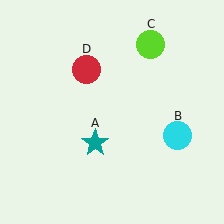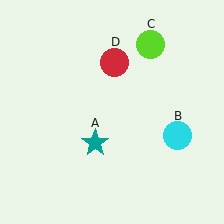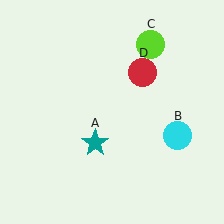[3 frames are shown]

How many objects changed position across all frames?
1 object changed position: red circle (object D).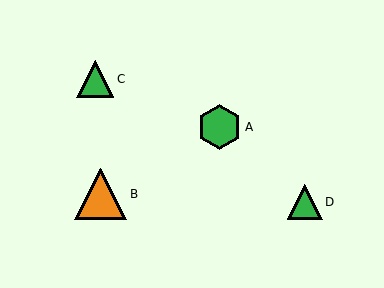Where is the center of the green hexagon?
The center of the green hexagon is at (220, 127).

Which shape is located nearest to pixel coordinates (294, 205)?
The green triangle (labeled D) at (305, 202) is nearest to that location.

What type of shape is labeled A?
Shape A is a green hexagon.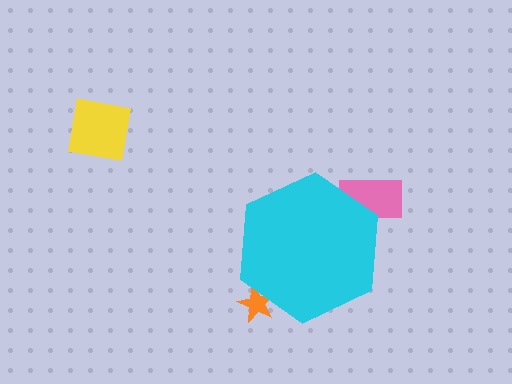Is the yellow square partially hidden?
No, the yellow square is fully visible.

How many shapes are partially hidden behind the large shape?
2 shapes are partially hidden.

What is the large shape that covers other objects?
A cyan hexagon.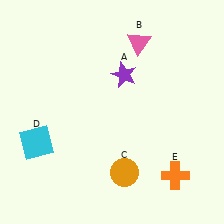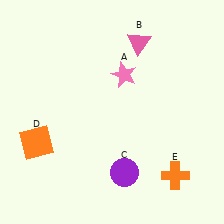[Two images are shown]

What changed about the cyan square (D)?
In Image 1, D is cyan. In Image 2, it changed to orange.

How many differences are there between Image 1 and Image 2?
There are 3 differences between the two images.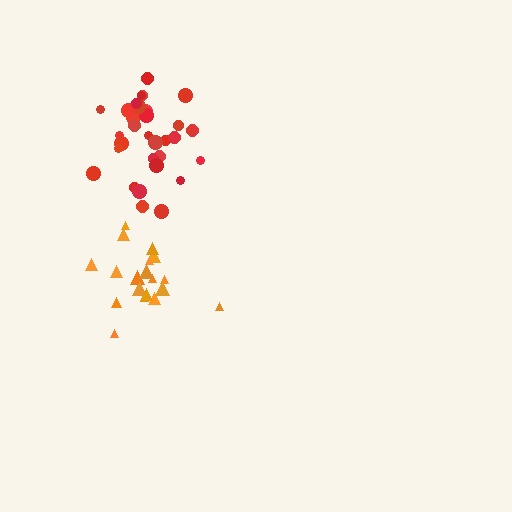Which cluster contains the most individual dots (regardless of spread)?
Red (32).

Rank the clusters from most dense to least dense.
orange, red.